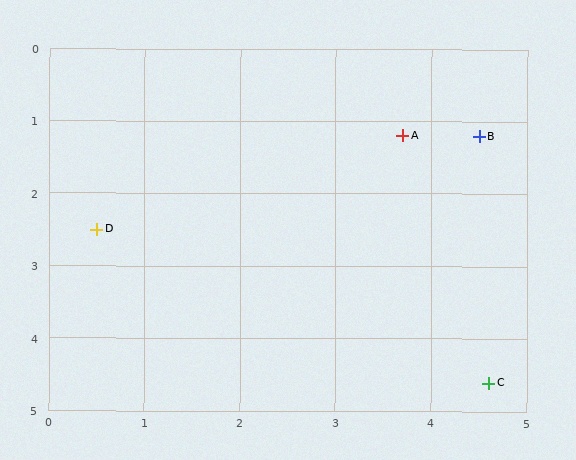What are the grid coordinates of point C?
Point C is at approximately (4.6, 4.6).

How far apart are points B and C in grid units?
Points B and C are about 3.4 grid units apart.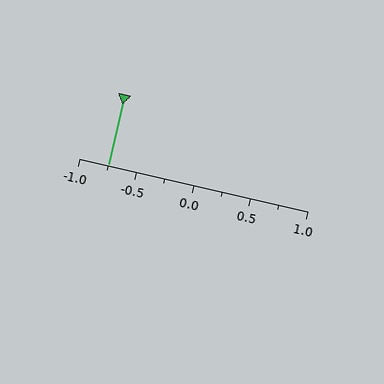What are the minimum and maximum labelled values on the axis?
The axis runs from -1.0 to 1.0.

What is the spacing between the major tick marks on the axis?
The major ticks are spaced 0.5 apart.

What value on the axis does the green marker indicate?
The marker indicates approximately -0.75.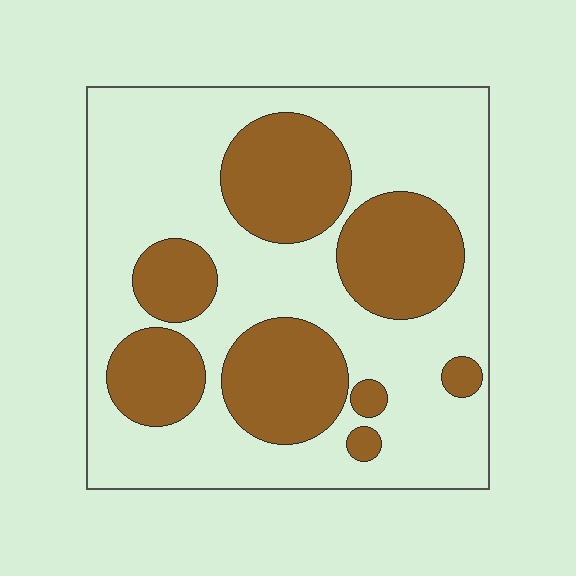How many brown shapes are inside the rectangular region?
8.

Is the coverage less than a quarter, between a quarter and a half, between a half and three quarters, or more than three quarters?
Between a quarter and a half.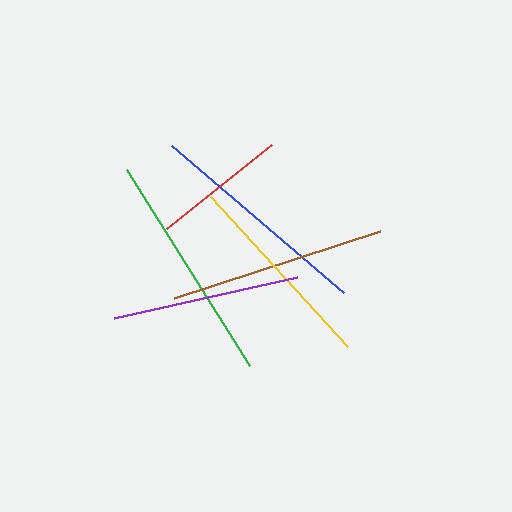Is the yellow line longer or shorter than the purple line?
The yellow line is longer than the purple line.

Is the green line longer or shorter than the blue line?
The green line is longer than the blue line.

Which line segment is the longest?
The green line is the longest at approximately 231 pixels.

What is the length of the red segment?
The red segment is approximately 134 pixels long.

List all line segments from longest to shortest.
From longest to shortest: green, blue, brown, yellow, purple, red.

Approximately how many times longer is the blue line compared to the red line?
The blue line is approximately 1.7 times the length of the red line.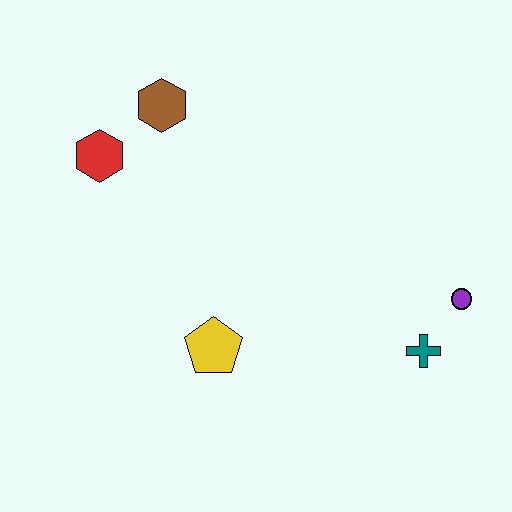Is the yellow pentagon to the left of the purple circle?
Yes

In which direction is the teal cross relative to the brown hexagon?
The teal cross is to the right of the brown hexagon.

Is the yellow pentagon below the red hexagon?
Yes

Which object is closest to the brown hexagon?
The red hexagon is closest to the brown hexagon.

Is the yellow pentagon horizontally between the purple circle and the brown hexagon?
Yes